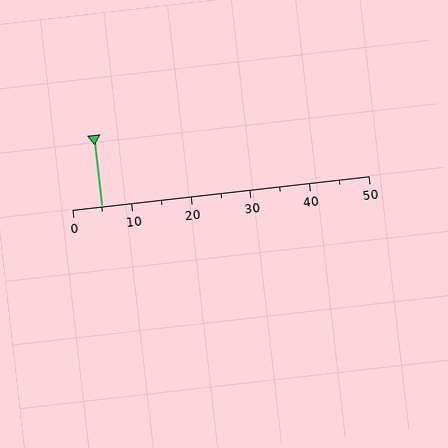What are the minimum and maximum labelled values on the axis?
The axis runs from 0 to 50.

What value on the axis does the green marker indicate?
The marker indicates approximately 5.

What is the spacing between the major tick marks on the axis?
The major ticks are spaced 10 apart.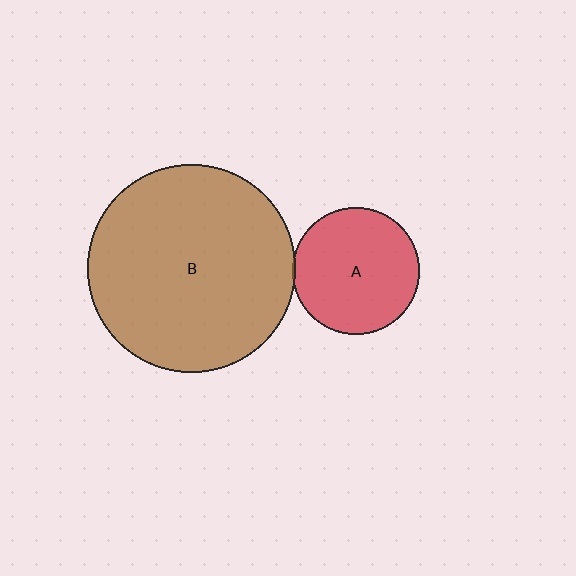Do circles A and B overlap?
Yes.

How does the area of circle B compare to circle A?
Approximately 2.7 times.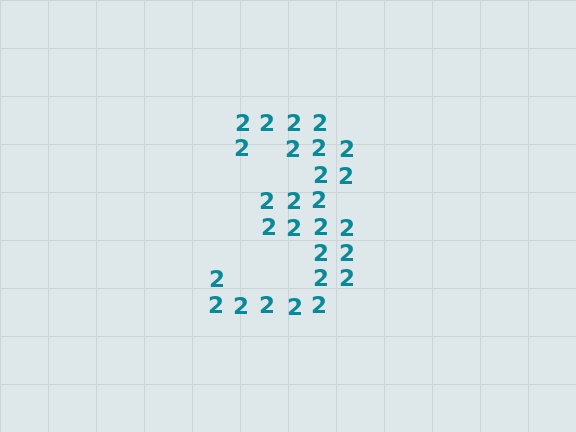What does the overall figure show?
The overall figure shows the digit 3.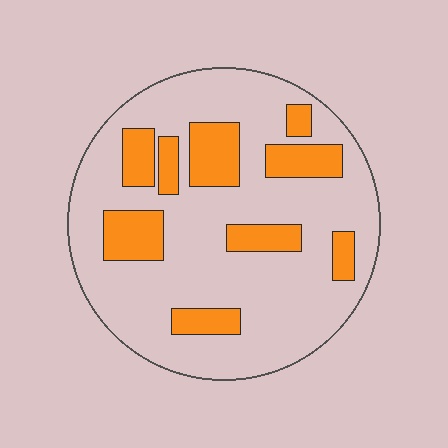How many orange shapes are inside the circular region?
9.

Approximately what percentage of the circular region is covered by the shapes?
Approximately 25%.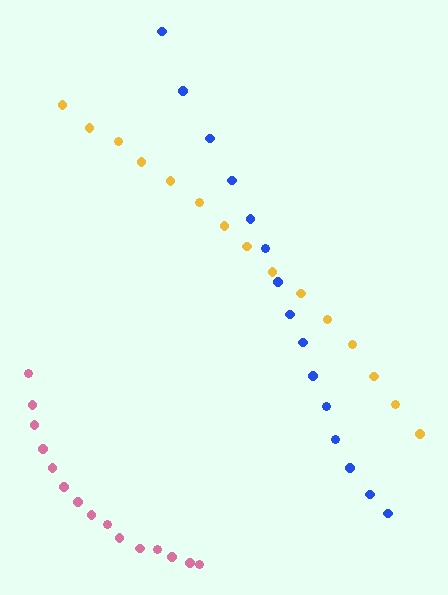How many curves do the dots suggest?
There are 3 distinct paths.